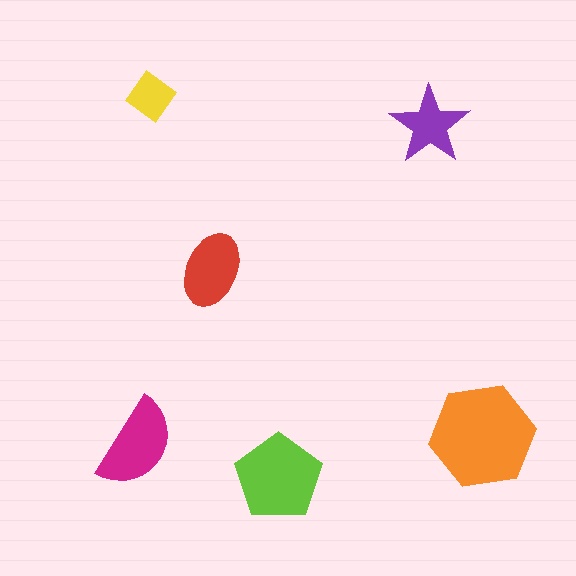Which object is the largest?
The orange hexagon.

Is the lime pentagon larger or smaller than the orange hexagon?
Smaller.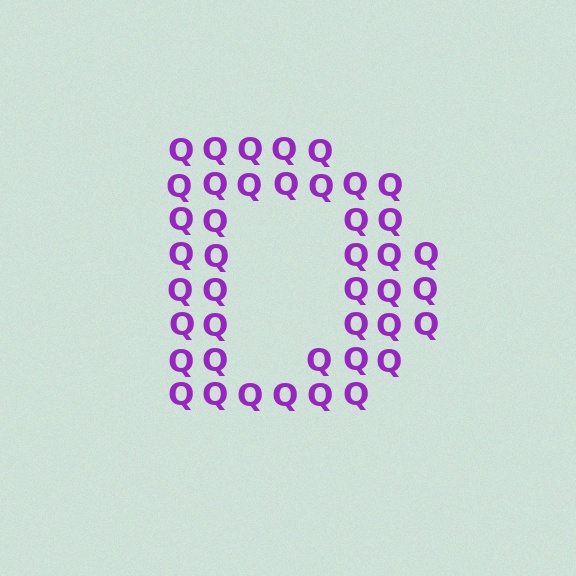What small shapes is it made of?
It is made of small letter Q's.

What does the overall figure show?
The overall figure shows the letter D.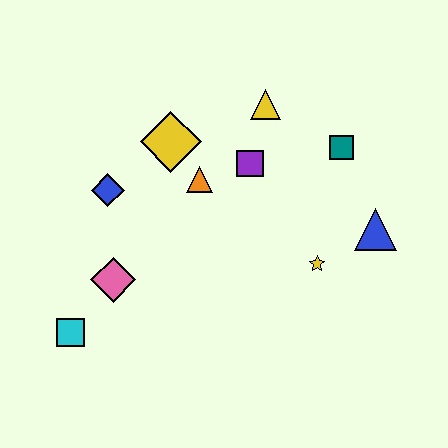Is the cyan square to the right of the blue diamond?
No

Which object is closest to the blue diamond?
The yellow diamond is closest to the blue diamond.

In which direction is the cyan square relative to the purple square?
The cyan square is to the left of the purple square.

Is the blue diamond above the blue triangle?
Yes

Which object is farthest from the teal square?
The cyan square is farthest from the teal square.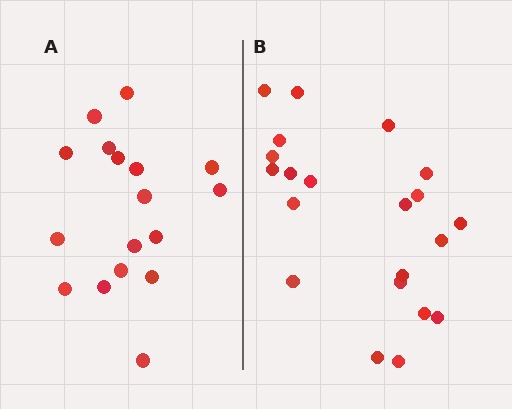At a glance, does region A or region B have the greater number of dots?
Region B (the right region) has more dots.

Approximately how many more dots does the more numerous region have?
Region B has about 4 more dots than region A.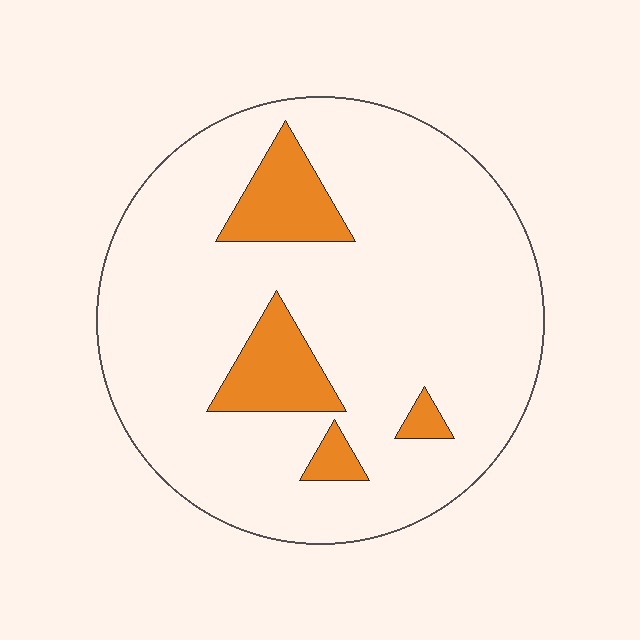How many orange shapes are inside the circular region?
4.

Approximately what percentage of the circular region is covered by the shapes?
Approximately 15%.